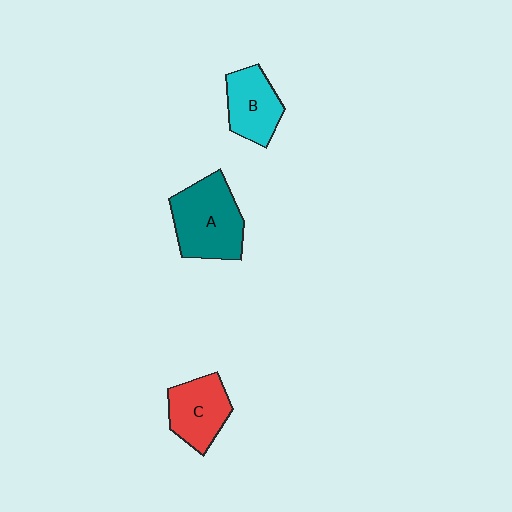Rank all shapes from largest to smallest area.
From largest to smallest: A (teal), C (red), B (cyan).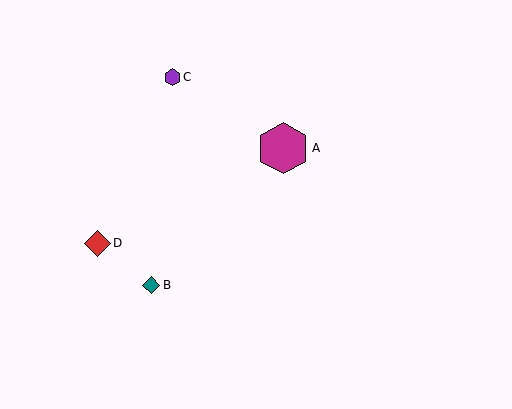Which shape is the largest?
The magenta hexagon (labeled A) is the largest.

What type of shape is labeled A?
Shape A is a magenta hexagon.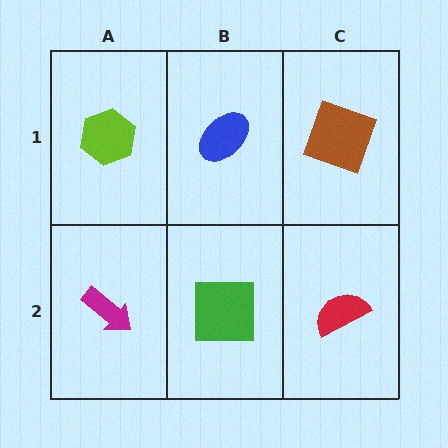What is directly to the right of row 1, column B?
A brown square.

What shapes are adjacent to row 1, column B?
A green square (row 2, column B), a lime hexagon (row 1, column A), a brown square (row 1, column C).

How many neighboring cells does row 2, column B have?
3.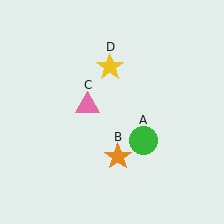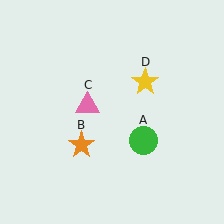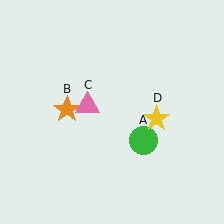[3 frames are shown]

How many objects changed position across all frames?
2 objects changed position: orange star (object B), yellow star (object D).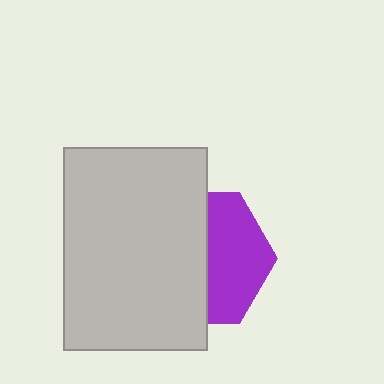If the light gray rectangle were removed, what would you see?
You would see the complete purple hexagon.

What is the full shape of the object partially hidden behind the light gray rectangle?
The partially hidden object is a purple hexagon.